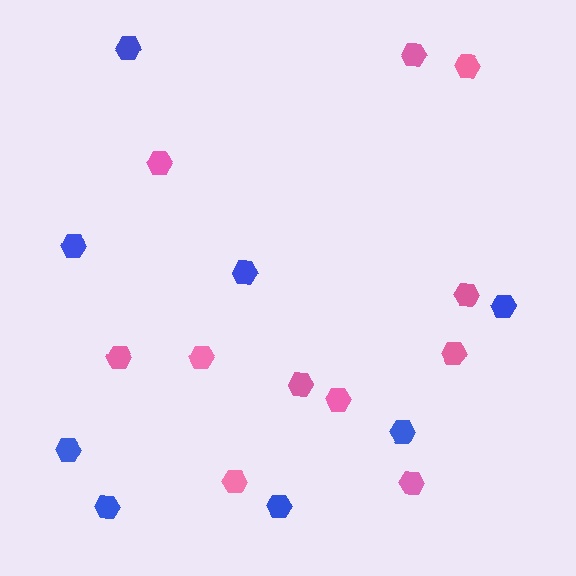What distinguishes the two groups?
There are 2 groups: one group of blue hexagons (8) and one group of pink hexagons (11).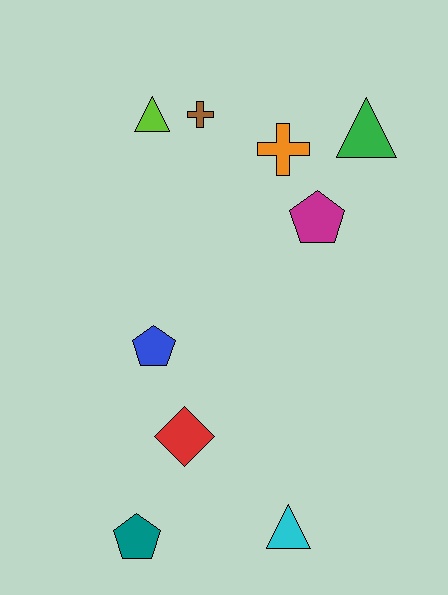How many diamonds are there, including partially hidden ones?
There is 1 diamond.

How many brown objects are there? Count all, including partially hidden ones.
There is 1 brown object.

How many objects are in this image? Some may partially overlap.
There are 9 objects.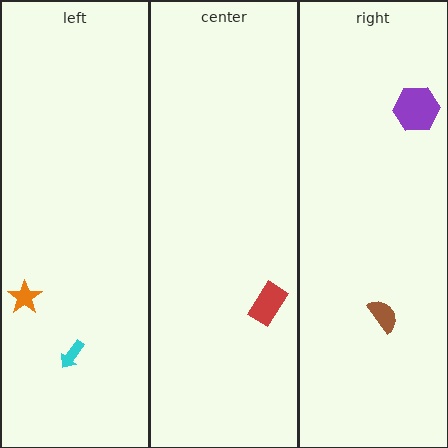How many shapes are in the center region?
1.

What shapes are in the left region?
The orange star, the cyan arrow.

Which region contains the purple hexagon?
The right region.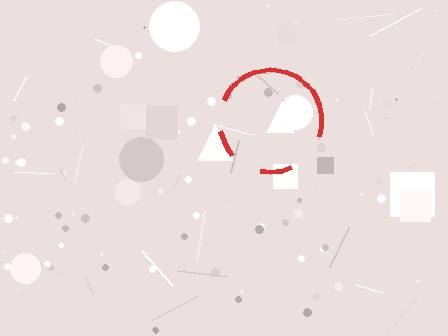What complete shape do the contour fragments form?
The contour fragments form a circle.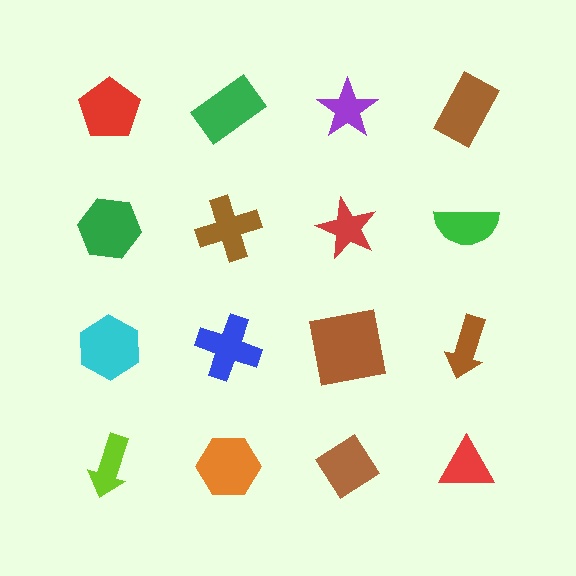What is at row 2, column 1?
A green hexagon.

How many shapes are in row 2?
4 shapes.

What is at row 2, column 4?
A green semicircle.